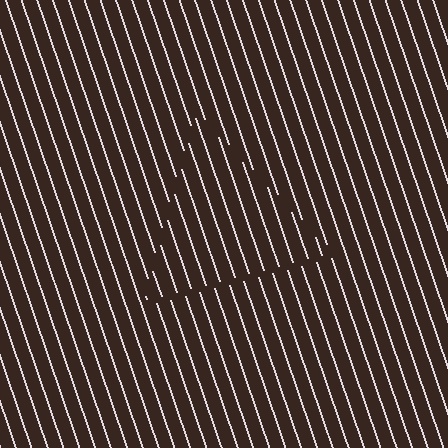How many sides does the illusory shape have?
3 sides — the line-ends trace a triangle.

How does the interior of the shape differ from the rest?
The interior of the shape contains the same grating, shifted by half a period — the contour is defined by the phase discontinuity where line-ends from the inner and outer gratings abut.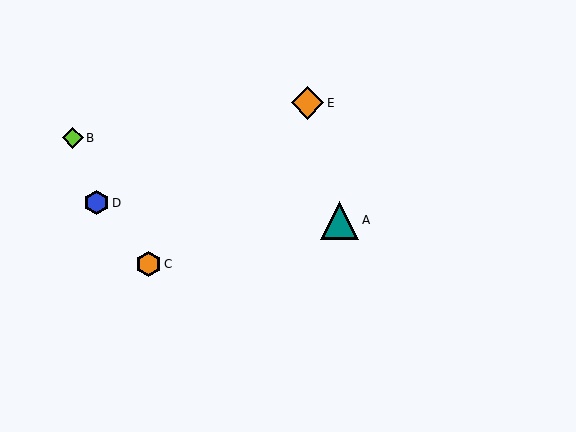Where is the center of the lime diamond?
The center of the lime diamond is at (73, 138).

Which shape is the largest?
The teal triangle (labeled A) is the largest.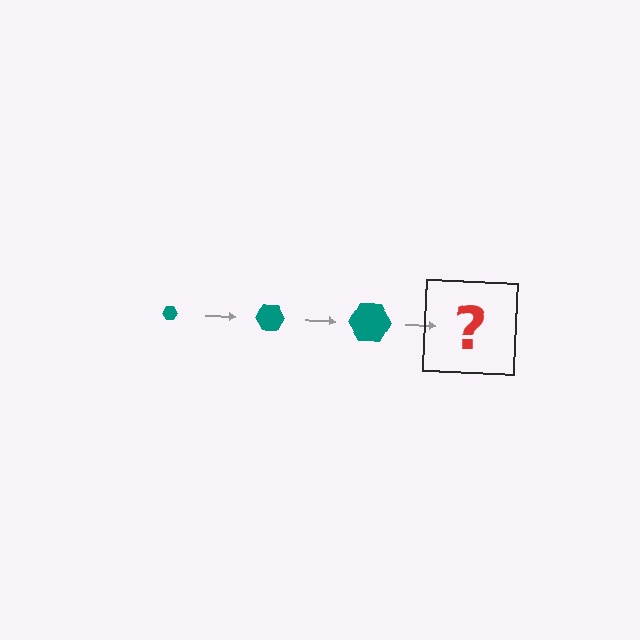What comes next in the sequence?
The next element should be a teal hexagon, larger than the previous one.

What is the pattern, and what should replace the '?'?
The pattern is that the hexagon gets progressively larger each step. The '?' should be a teal hexagon, larger than the previous one.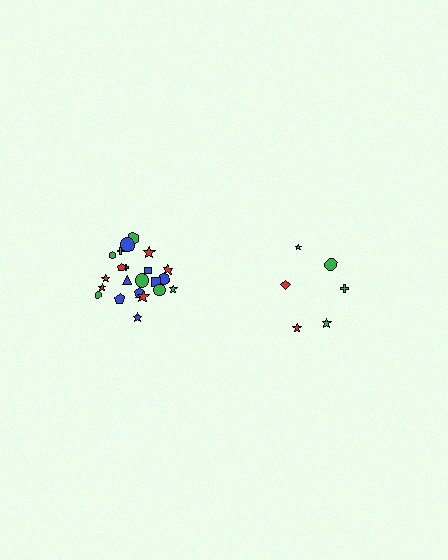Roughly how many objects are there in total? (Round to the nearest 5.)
Roughly 30 objects in total.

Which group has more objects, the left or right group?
The left group.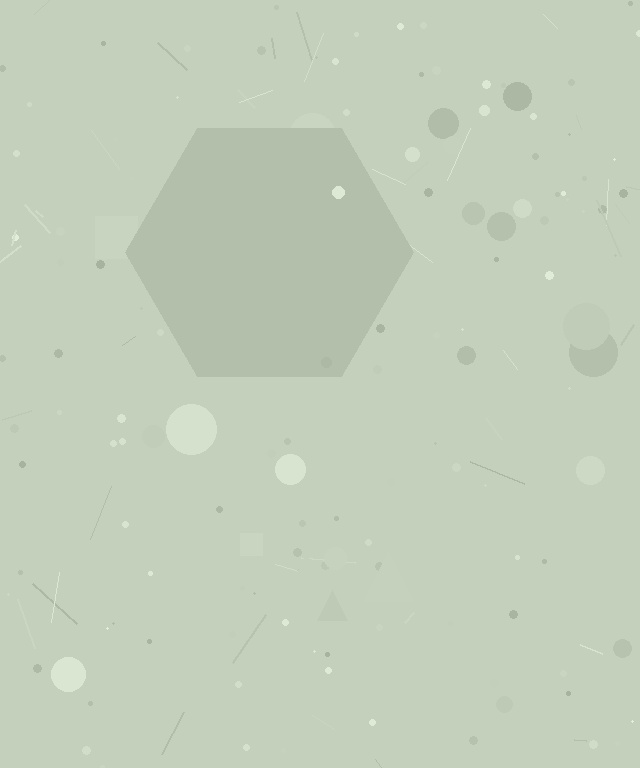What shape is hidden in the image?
A hexagon is hidden in the image.